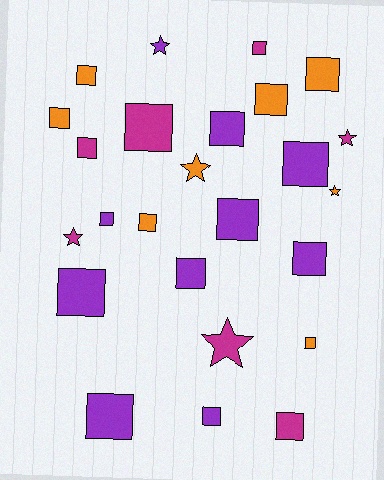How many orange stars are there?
There are 2 orange stars.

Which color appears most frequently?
Purple, with 10 objects.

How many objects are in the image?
There are 25 objects.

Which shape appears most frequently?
Square, with 19 objects.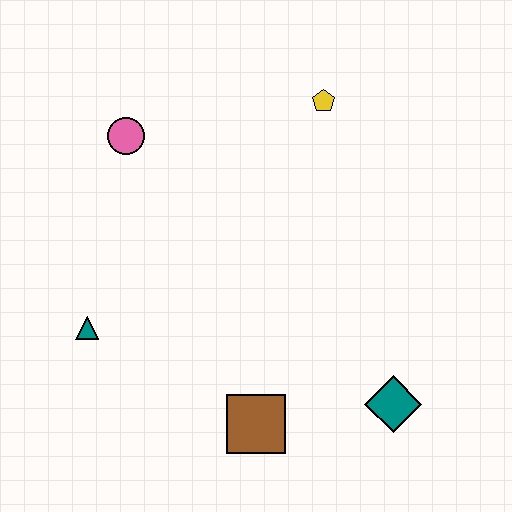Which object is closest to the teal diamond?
The brown square is closest to the teal diamond.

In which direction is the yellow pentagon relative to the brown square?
The yellow pentagon is above the brown square.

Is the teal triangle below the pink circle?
Yes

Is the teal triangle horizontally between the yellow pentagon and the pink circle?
No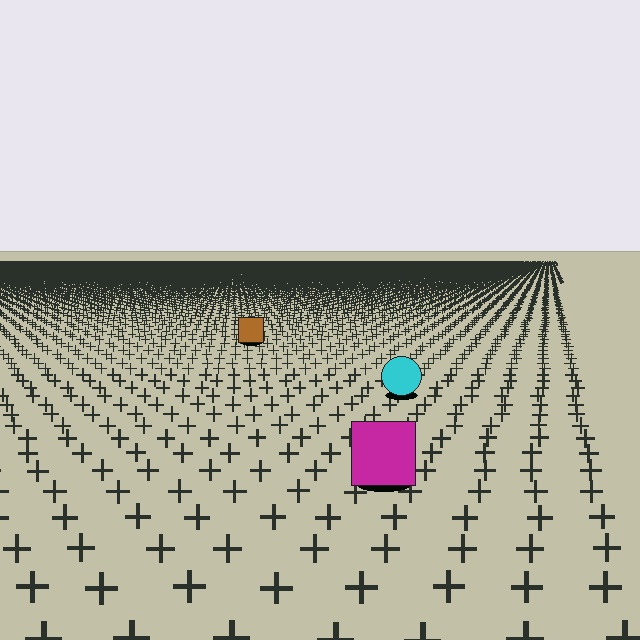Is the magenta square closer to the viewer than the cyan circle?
Yes. The magenta square is closer — you can tell from the texture gradient: the ground texture is coarser near it.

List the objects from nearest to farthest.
From nearest to farthest: the magenta square, the cyan circle, the brown square.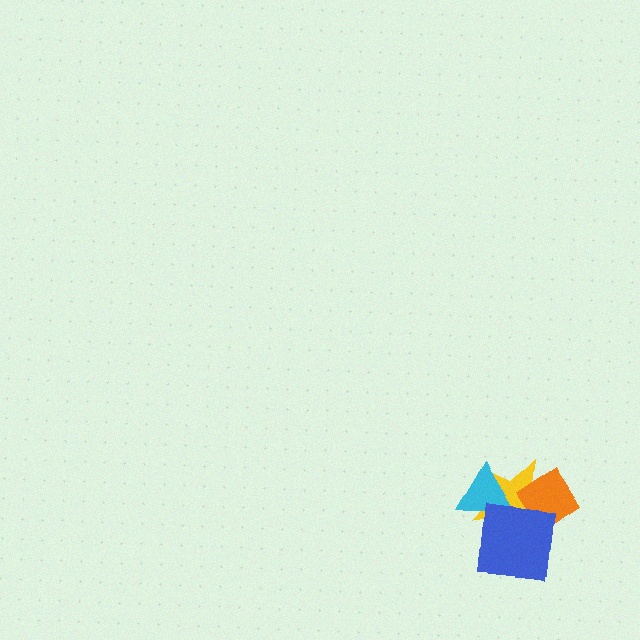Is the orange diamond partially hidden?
Yes, it is partially covered by another shape.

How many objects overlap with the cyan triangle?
2 objects overlap with the cyan triangle.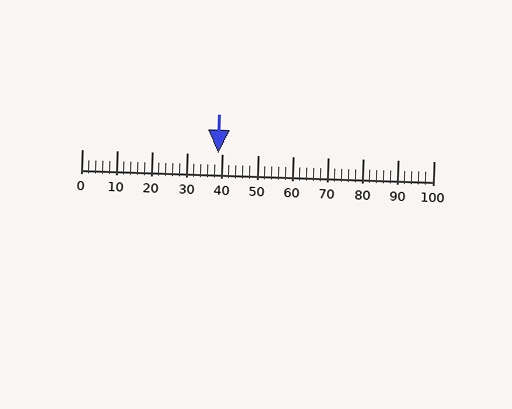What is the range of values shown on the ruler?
The ruler shows values from 0 to 100.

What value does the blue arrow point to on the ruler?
The blue arrow points to approximately 39.